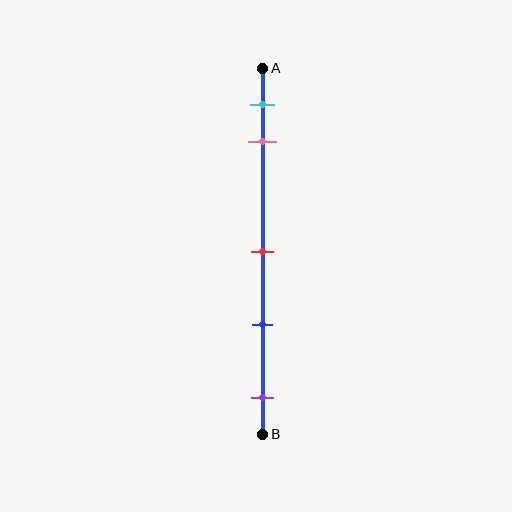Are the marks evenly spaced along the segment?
No, the marks are not evenly spaced.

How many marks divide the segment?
There are 5 marks dividing the segment.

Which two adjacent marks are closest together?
The cyan and pink marks are the closest adjacent pair.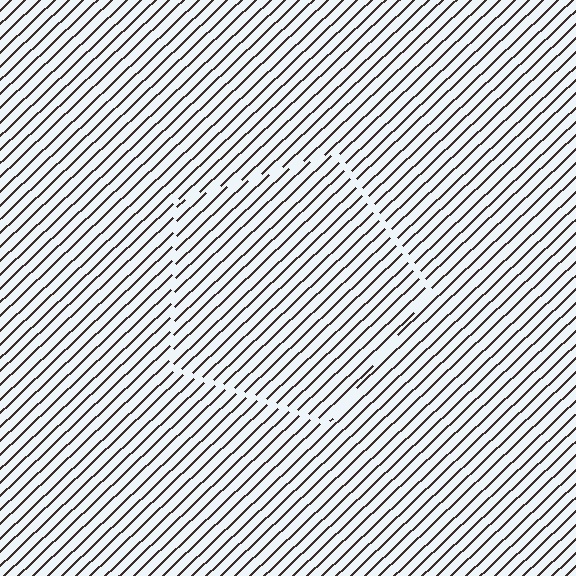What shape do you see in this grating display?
An illusory pentagon. The interior of the shape contains the same grating, shifted by half a period — the contour is defined by the phase discontinuity where line-ends from the inner and outer gratings abut.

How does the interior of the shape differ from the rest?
The interior of the shape contains the same grating, shifted by half a period — the contour is defined by the phase discontinuity where line-ends from the inner and outer gratings abut.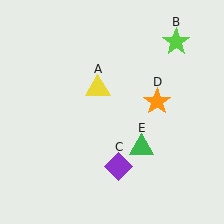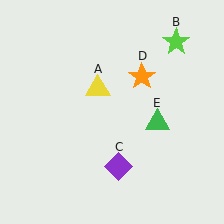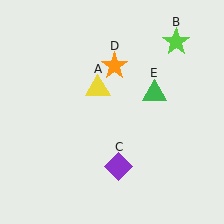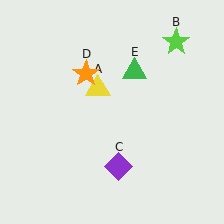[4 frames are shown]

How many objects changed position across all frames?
2 objects changed position: orange star (object D), green triangle (object E).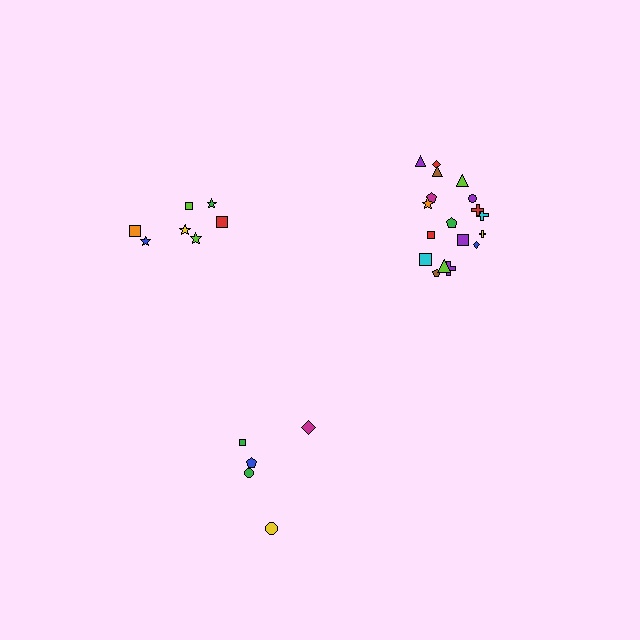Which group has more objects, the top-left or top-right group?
The top-right group.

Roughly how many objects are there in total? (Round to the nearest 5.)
Roughly 30 objects in total.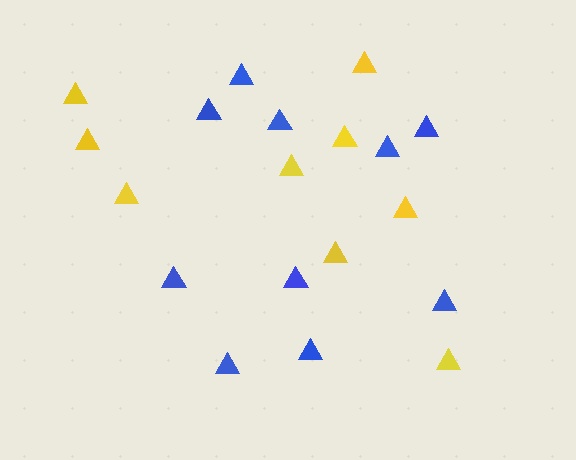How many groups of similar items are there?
There are 2 groups: one group of yellow triangles (9) and one group of blue triangles (10).